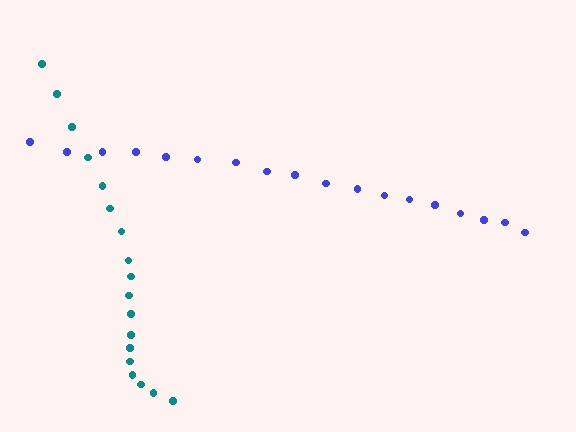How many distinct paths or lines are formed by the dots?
There are 2 distinct paths.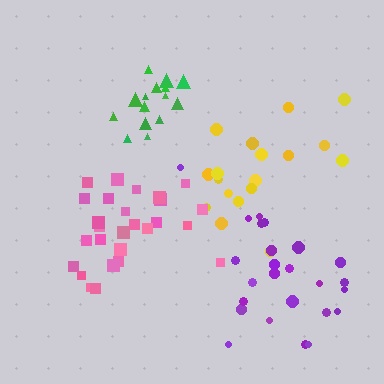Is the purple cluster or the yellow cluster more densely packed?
Purple.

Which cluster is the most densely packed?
Green.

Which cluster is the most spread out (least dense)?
Yellow.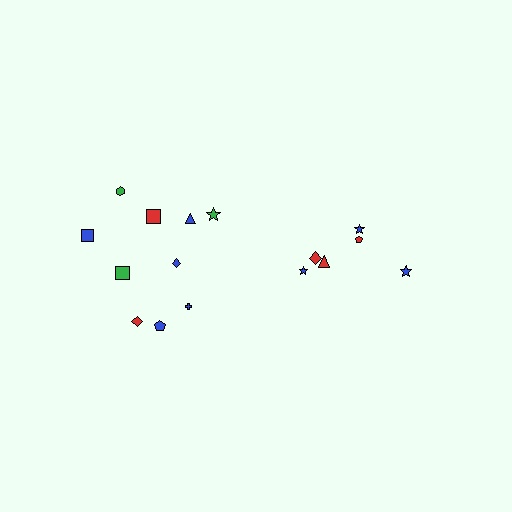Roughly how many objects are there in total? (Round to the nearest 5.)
Roughly 15 objects in total.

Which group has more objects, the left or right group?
The left group.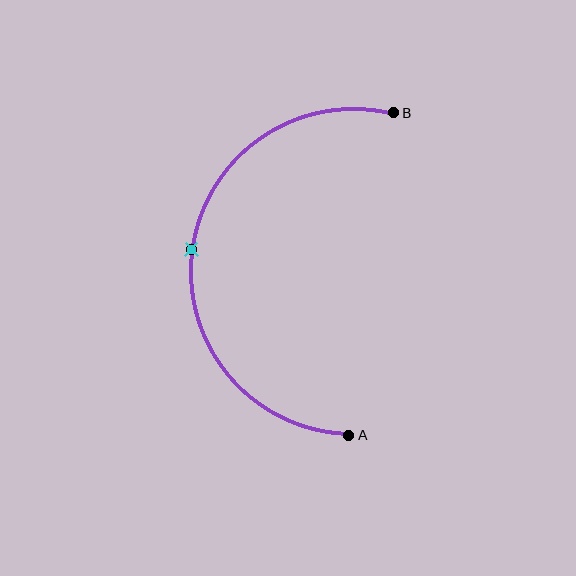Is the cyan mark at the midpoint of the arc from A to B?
Yes. The cyan mark lies on the arc at equal arc-length from both A and B — it is the arc midpoint.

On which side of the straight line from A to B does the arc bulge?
The arc bulges to the left of the straight line connecting A and B.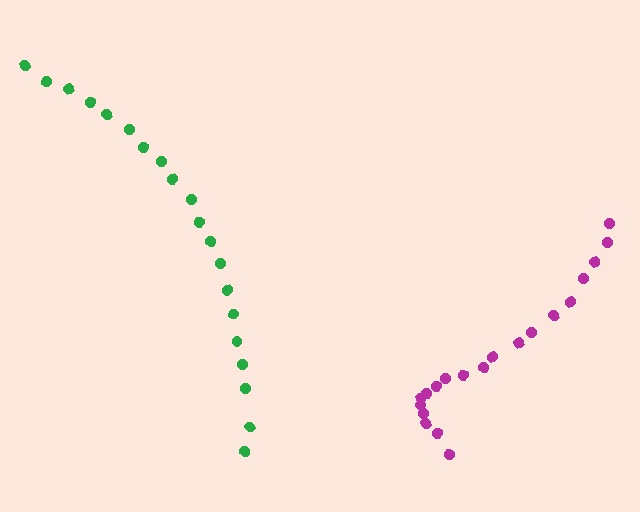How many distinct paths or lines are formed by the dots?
There are 2 distinct paths.